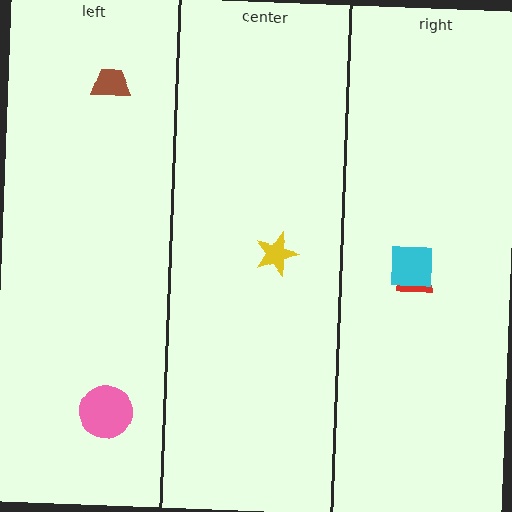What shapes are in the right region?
The red semicircle, the cyan square.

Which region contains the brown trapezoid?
The left region.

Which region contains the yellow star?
The center region.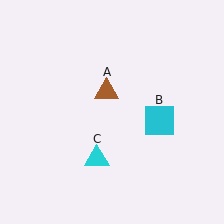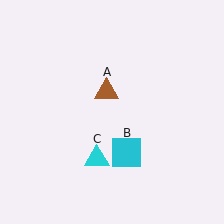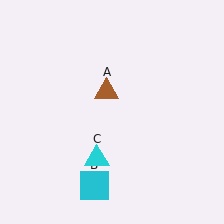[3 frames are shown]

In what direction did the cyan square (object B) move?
The cyan square (object B) moved down and to the left.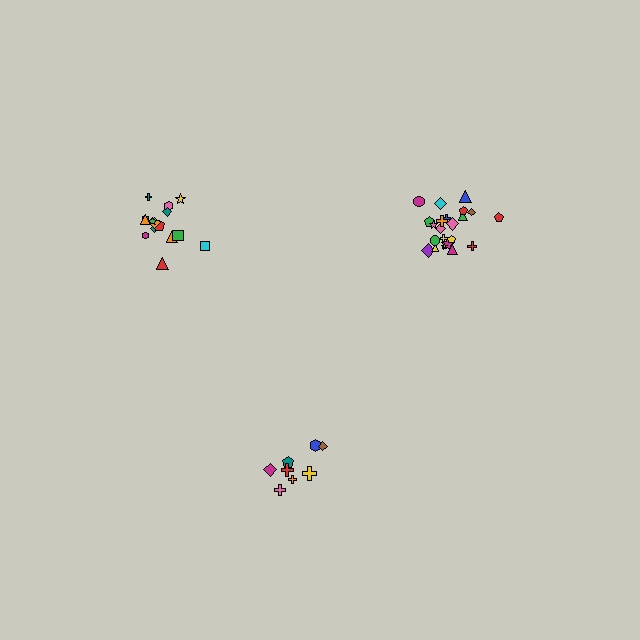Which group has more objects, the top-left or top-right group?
The top-right group.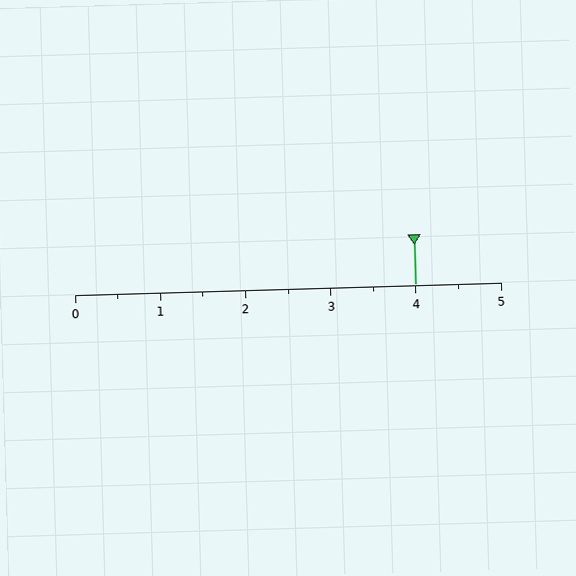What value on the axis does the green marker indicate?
The marker indicates approximately 4.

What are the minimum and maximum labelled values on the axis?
The axis runs from 0 to 5.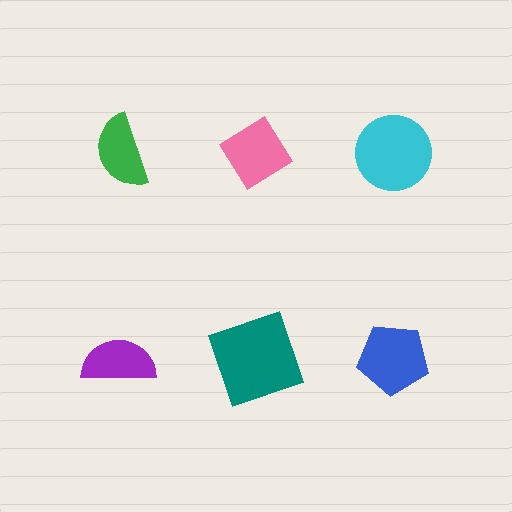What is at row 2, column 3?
A blue pentagon.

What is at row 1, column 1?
A green semicircle.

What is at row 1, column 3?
A cyan circle.